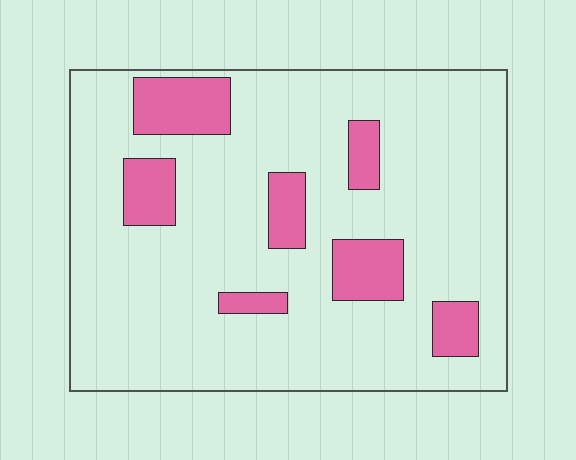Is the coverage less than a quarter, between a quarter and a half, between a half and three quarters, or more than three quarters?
Less than a quarter.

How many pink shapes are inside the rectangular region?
7.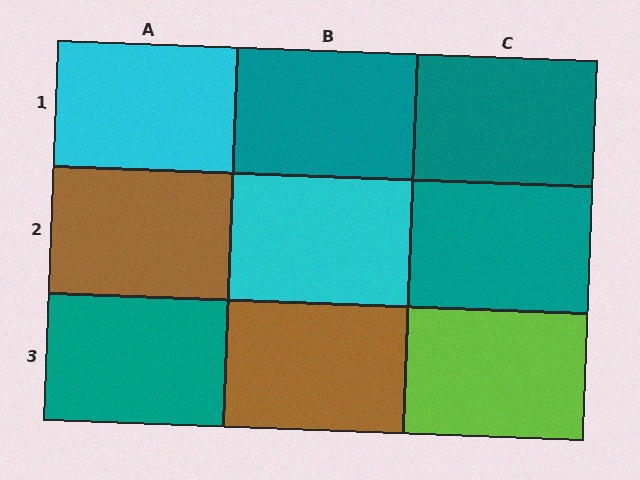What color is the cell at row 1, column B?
Teal.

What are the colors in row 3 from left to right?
Teal, brown, lime.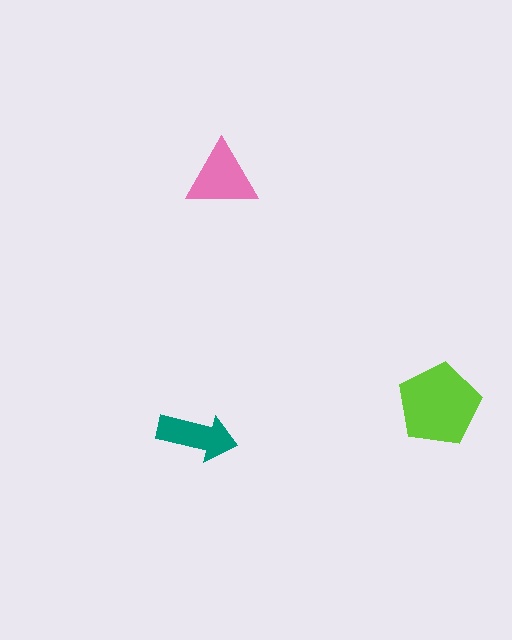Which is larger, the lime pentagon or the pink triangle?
The lime pentagon.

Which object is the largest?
The lime pentagon.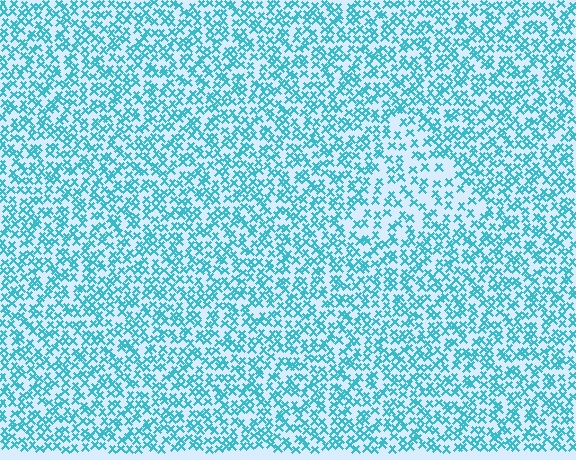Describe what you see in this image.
The image contains small cyan elements arranged at two different densities. A triangle-shaped region is visible where the elements are less densely packed than the surrounding area.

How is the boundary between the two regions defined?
The boundary is defined by a change in element density (approximately 1.7x ratio). All elements are the same color, size, and shape.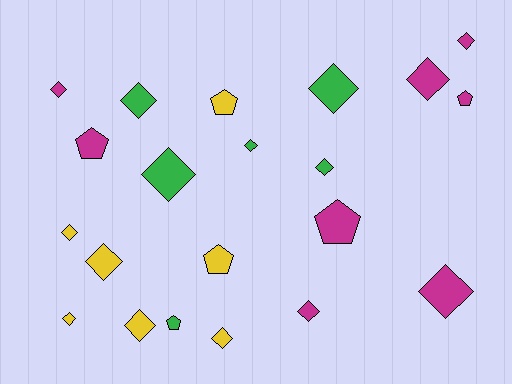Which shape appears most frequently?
Diamond, with 15 objects.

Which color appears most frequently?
Magenta, with 8 objects.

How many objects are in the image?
There are 21 objects.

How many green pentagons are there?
There is 1 green pentagon.